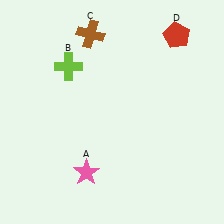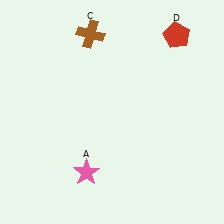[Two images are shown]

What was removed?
The lime cross (B) was removed in Image 2.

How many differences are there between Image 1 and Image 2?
There is 1 difference between the two images.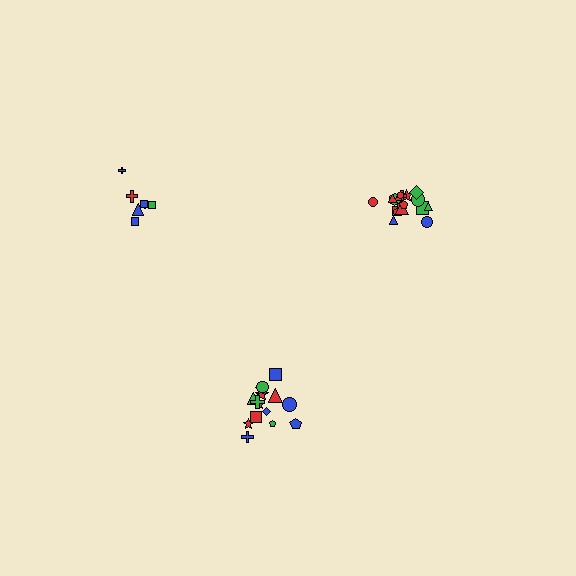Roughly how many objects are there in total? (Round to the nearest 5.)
Roughly 40 objects in total.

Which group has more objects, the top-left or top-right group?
The top-right group.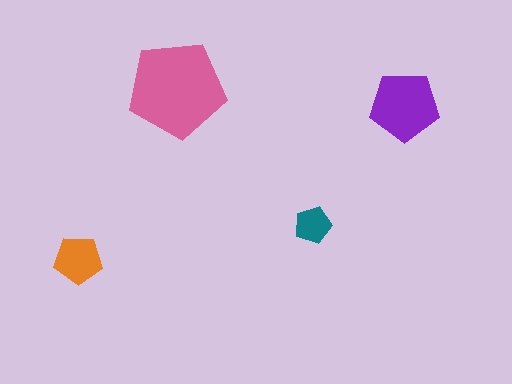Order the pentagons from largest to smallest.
the pink one, the purple one, the orange one, the teal one.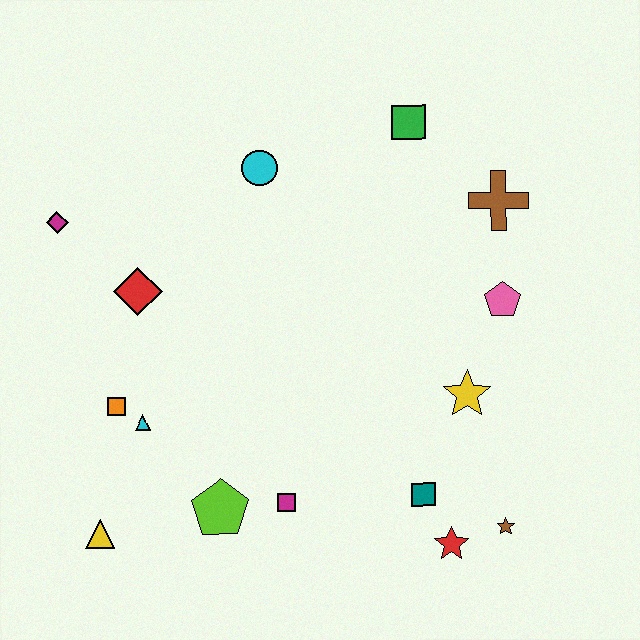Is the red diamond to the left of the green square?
Yes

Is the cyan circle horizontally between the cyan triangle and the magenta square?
Yes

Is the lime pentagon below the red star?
No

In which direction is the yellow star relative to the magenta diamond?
The yellow star is to the right of the magenta diamond.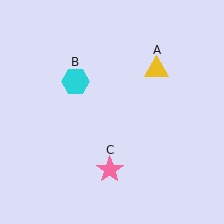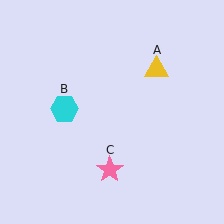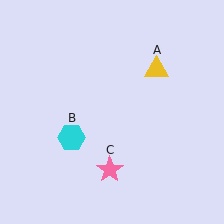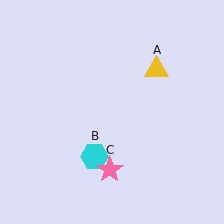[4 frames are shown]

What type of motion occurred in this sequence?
The cyan hexagon (object B) rotated counterclockwise around the center of the scene.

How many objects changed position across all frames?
1 object changed position: cyan hexagon (object B).